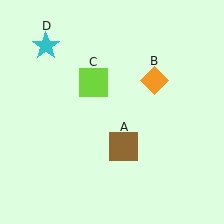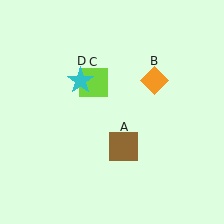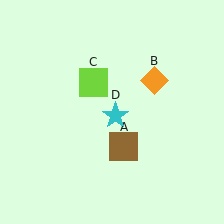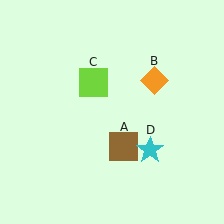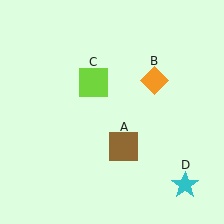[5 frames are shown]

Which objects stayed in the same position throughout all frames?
Brown square (object A) and orange diamond (object B) and lime square (object C) remained stationary.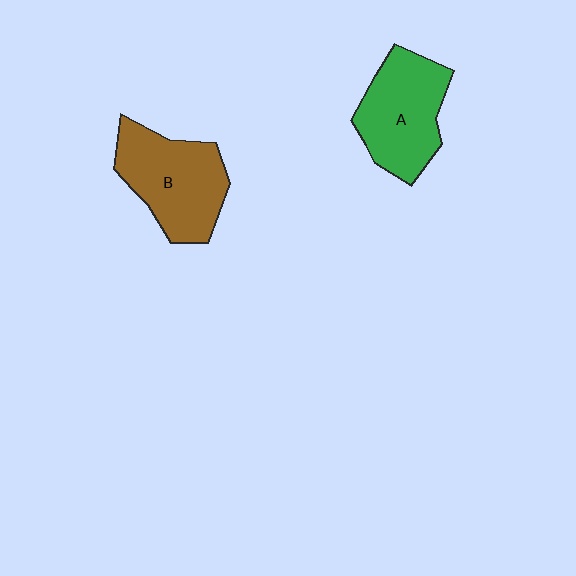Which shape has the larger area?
Shape B (brown).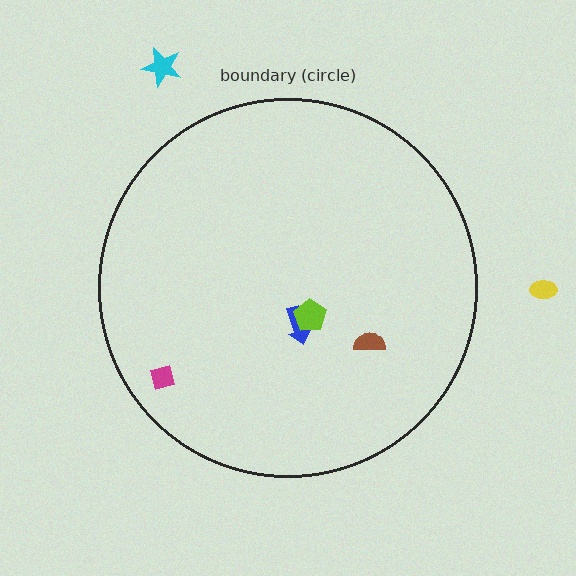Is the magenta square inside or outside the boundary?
Inside.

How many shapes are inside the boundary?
4 inside, 2 outside.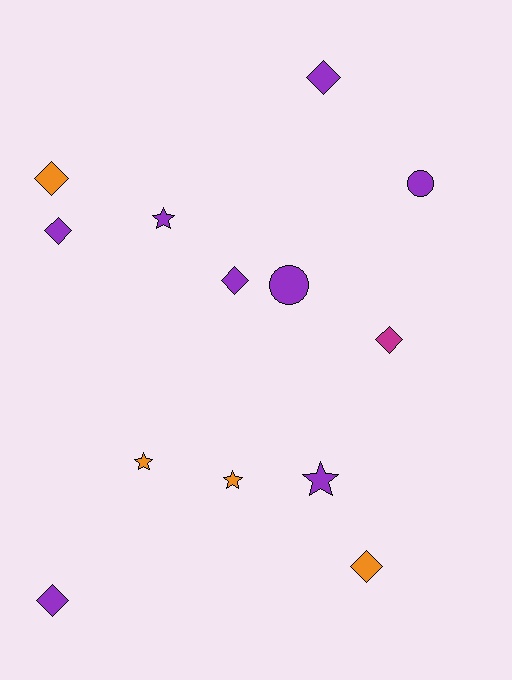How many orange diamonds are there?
There are 2 orange diamonds.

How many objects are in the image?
There are 13 objects.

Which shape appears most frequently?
Diamond, with 7 objects.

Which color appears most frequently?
Purple, with 8 objects.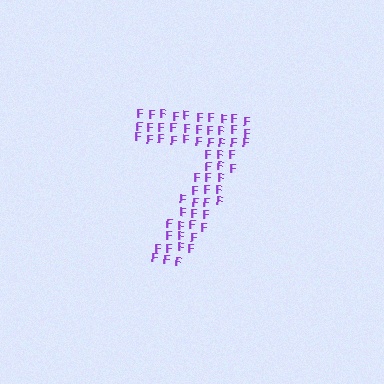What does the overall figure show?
The overall figure shows the digit 7.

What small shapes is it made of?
It is made of small letter F's.